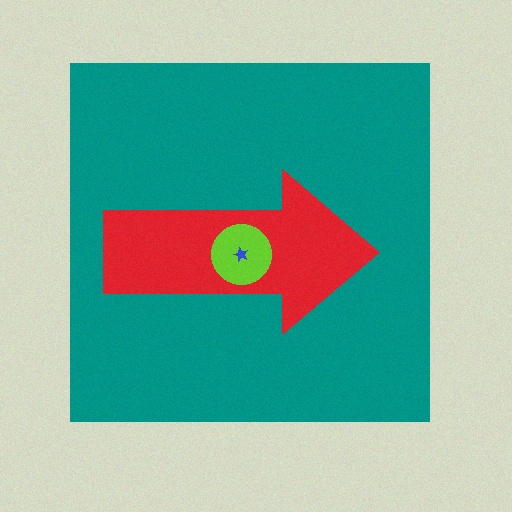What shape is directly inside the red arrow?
The lime circle.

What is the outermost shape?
The teal square.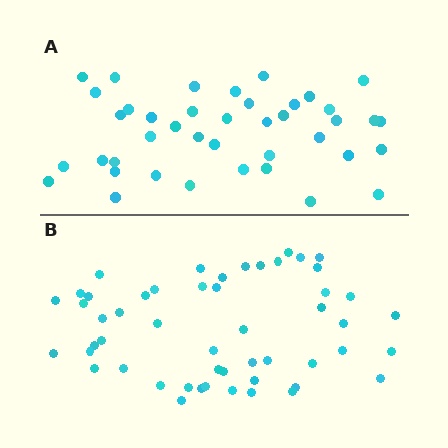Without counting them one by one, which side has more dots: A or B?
Region B (the bottom region) has more dots.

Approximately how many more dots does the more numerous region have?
Region B has roughly 12 or so more dots than region A.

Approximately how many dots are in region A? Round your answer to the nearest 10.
About 40 dots. (The exact count is 41, which rounds to 40.)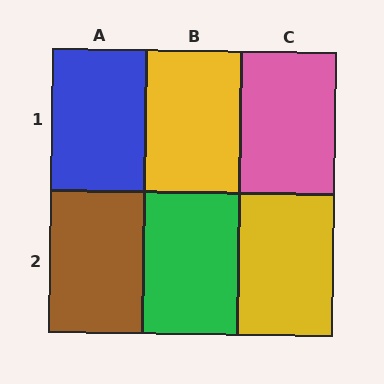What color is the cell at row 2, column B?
Green.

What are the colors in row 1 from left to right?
Blue, yellow, pink.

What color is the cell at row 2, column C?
Yellow.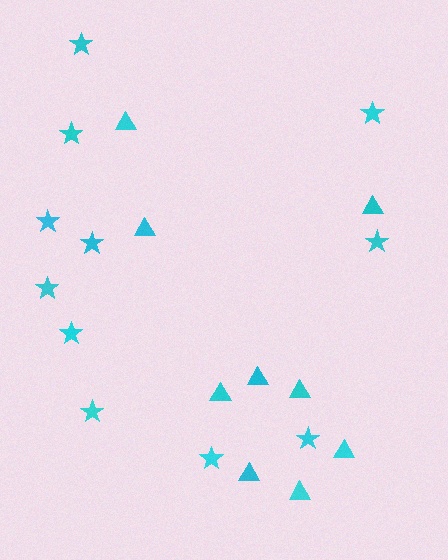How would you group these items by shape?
There are 2 groups: one group of stars (11) and one group of triangles (9).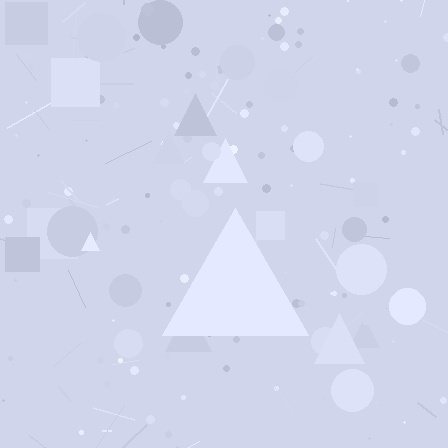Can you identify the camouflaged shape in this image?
The camouflaged shape is a triangle.